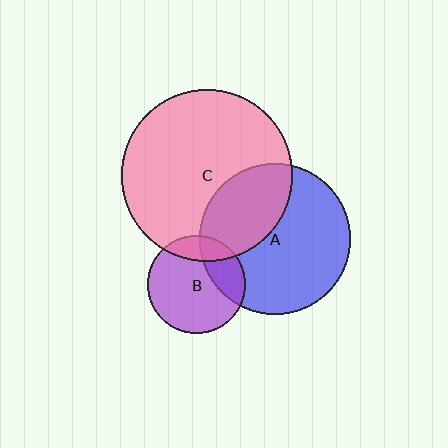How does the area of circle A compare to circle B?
Approximately 2.4 times.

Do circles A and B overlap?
Yes.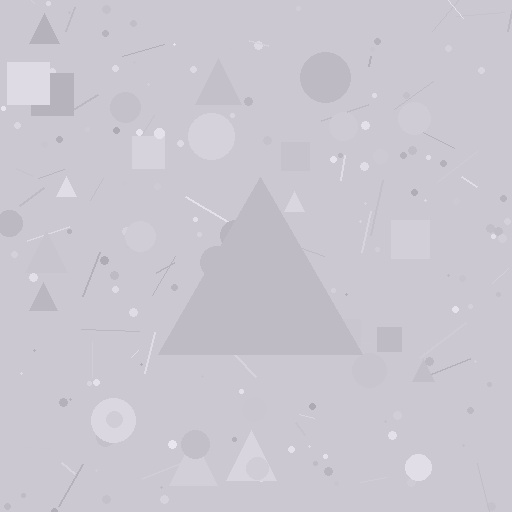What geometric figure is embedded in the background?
A triangle is embedded in the background.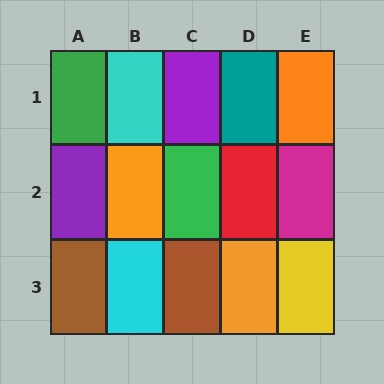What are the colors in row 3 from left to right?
Brown, cyan, brown, orange, yellow.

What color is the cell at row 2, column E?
Magenta.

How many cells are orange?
3 cells are orange.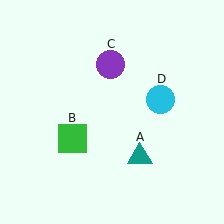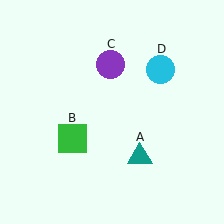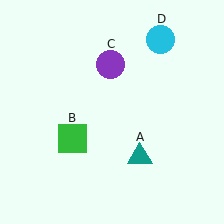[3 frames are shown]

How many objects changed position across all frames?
1 object changed position: cyan circle (object D).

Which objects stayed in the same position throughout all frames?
Teal triangle (object A) and green square (object B) and purple circle (object C) remained stationary.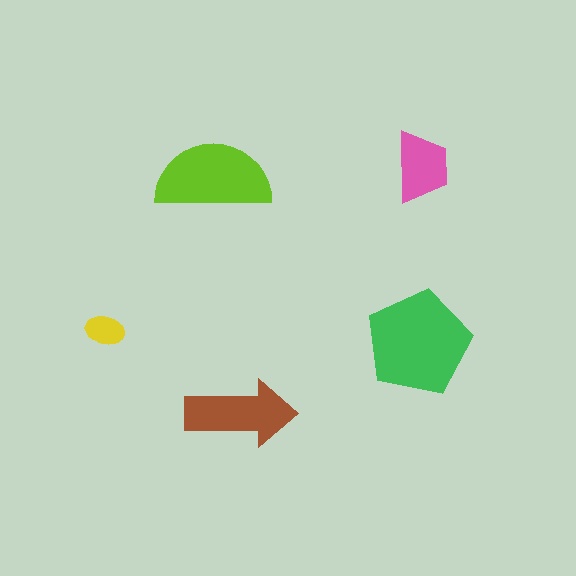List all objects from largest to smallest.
The green pentagon, the lime semicircle, the brown arrow, the pink trapezoid, the yellow ellipse.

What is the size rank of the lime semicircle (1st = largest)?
2nd.